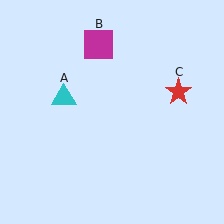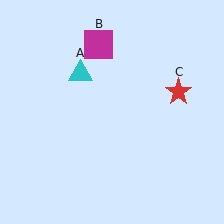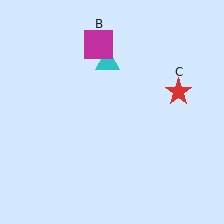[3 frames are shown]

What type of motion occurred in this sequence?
The cyan triangle (object A) rotated clockwise around the center of the scene.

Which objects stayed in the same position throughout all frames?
Magenta square (object B) and red star (object C) remained stationary.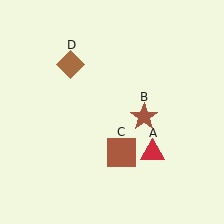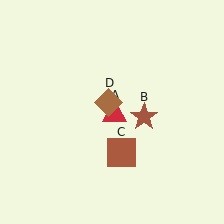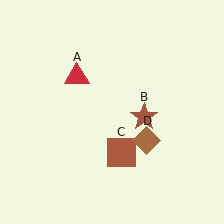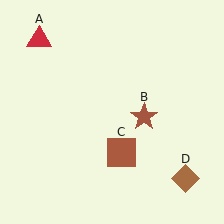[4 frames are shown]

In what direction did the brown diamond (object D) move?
The brown diamond (object D) moved down and to the right.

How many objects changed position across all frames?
2 objects changed position: red triangle (object A), brown diamond (object D).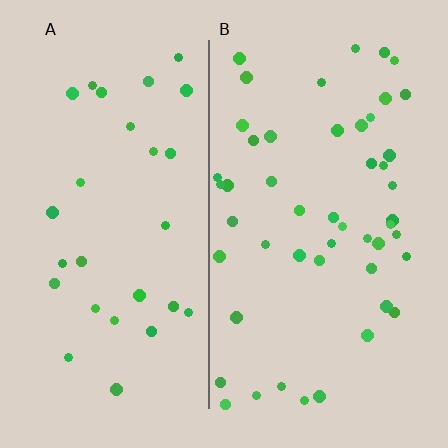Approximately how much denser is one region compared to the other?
Approximately 1.8× — region B over region A.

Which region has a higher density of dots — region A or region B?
B (the right).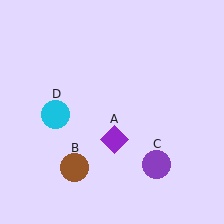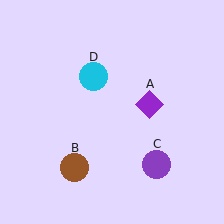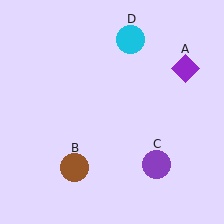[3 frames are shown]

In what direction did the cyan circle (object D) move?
The cyan circle (object D) moved up and to the right.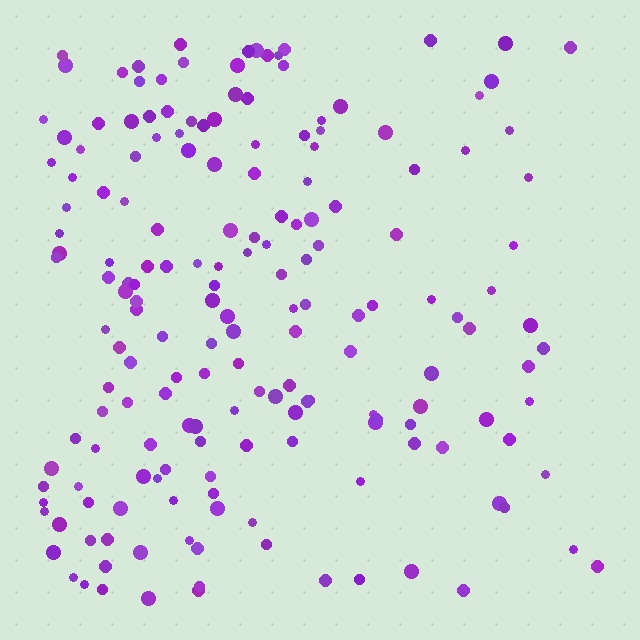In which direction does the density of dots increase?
From right to left, with the left side densest.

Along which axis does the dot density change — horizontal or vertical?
Horizontal.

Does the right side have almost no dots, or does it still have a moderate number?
Still a moderate number, just noticeably fewer than the left.